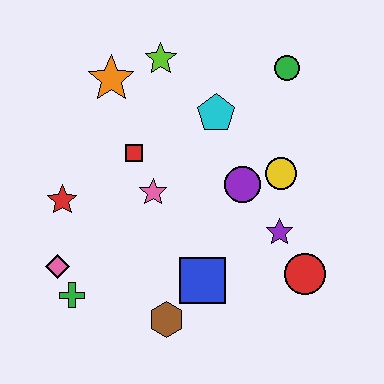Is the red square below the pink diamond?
No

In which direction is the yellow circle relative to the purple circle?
The yellow circle is to the right of the purple circle.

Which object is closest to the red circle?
The purple star is closest to the red circle.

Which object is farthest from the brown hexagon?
The green circle is farthest from the brown hexagon.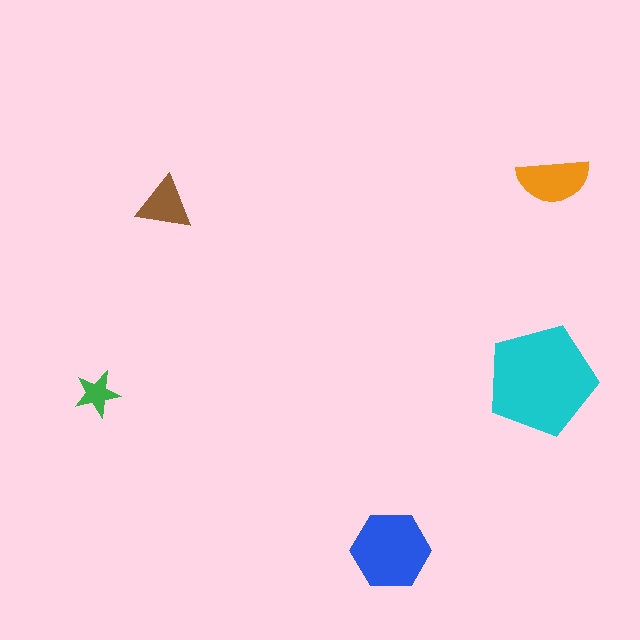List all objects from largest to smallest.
The cyan pentagon, the blue hexagon, the orange semicircle, the brown triangle, the green star.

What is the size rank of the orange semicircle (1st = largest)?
3rd.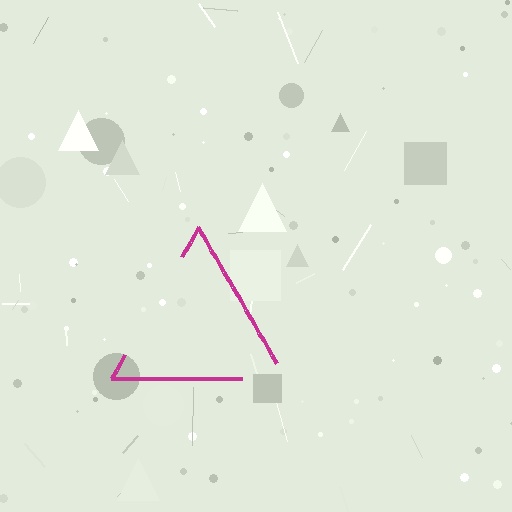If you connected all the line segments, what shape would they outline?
They would outline a triangle.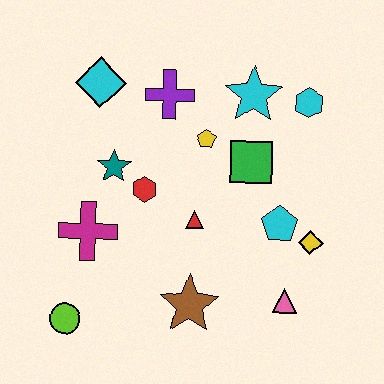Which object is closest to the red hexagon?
The teal star is closest to the red hexagon.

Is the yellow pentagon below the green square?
No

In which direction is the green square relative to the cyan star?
The green square is below the cyan star.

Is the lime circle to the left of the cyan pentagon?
Yes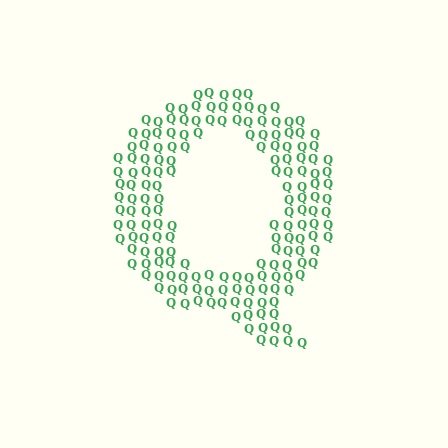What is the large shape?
The large shape is the letter Q.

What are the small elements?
The small elements are letter Q's.